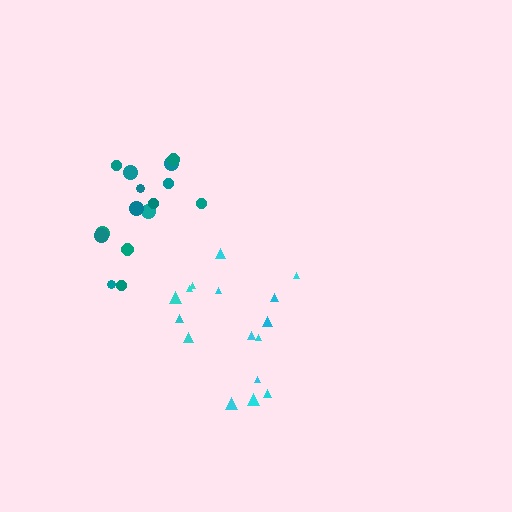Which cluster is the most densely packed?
Cyan.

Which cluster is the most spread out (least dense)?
Teal.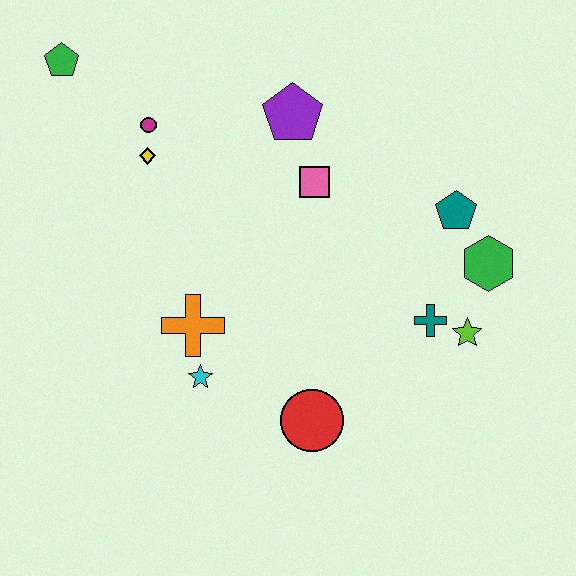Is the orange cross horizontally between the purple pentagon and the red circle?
No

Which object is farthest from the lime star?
The green pentagon is farthest from the lime star.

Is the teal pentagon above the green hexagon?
Yes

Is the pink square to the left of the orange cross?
No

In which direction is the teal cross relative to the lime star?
The teal cross is to the left of the lime star.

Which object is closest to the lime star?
The teal cross is closest to the lime star.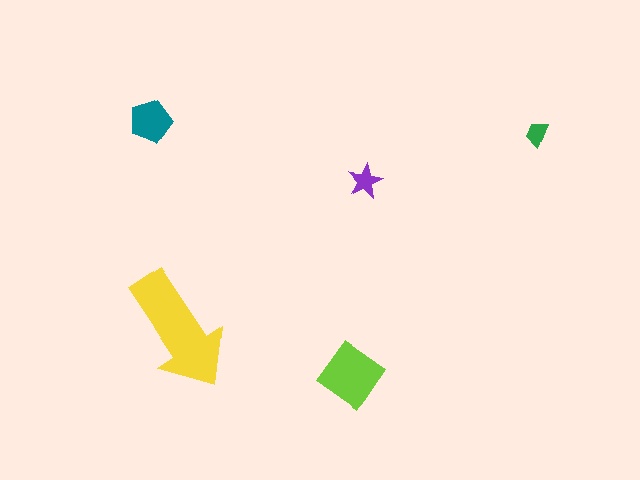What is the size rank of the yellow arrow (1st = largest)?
1st.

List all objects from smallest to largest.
The green trapezoid, the purple star, the teal pentagon, the lime diamond, the yellow arrow.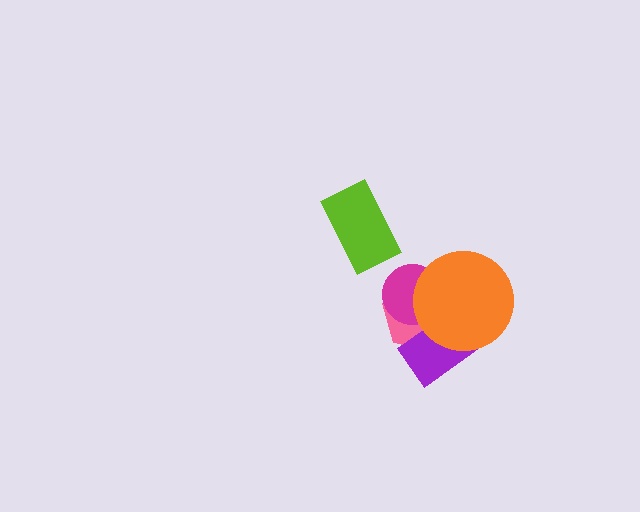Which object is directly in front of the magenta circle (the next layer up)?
The purple rectangle is directly in front of the magenta circle.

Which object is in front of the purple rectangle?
The orange circle is in front of the purple rectangle.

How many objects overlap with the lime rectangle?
0 objects overlap with the lime rectangle.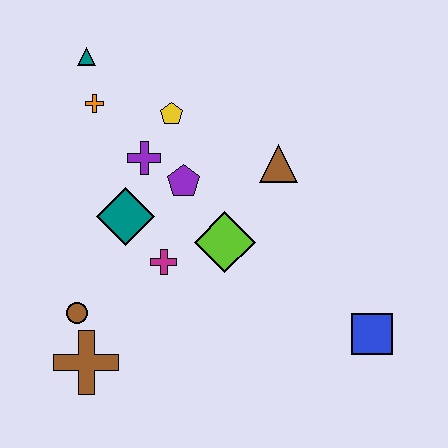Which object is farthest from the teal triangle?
The blue square is farthest from the teal triangle.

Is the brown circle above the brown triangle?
No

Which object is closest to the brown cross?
The brown circle is closest to the brown cross.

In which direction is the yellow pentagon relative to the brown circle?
The yellow pentagon is above the brown circle.